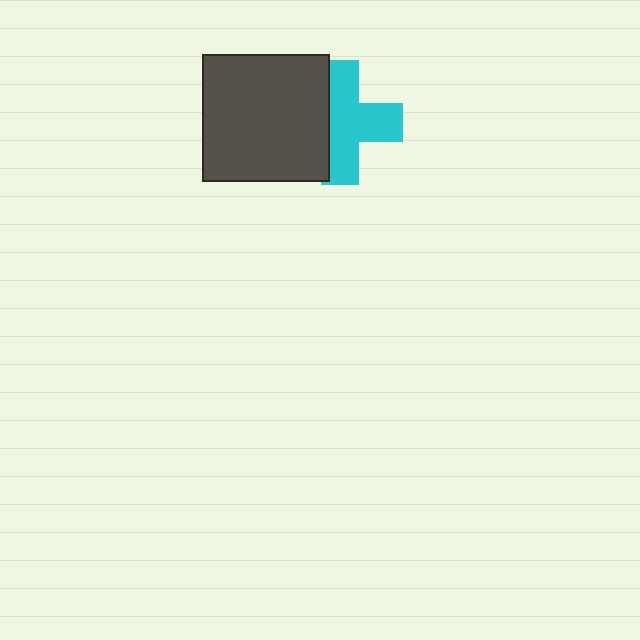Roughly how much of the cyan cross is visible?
Most of it is visible (roughly 67%).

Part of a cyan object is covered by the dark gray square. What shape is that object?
It is a cross.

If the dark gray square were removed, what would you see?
You would see the complete cyan cross.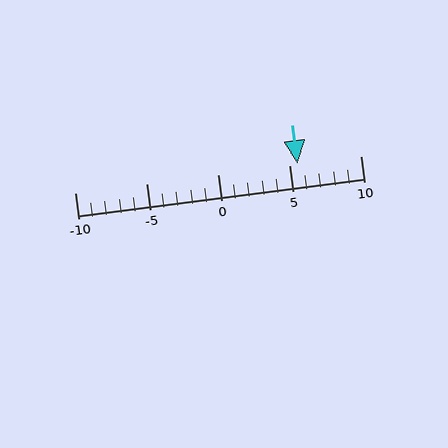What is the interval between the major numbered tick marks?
The major tick marks are spaced 5 units apart.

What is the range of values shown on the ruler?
The ruler shows values from -10 to 10.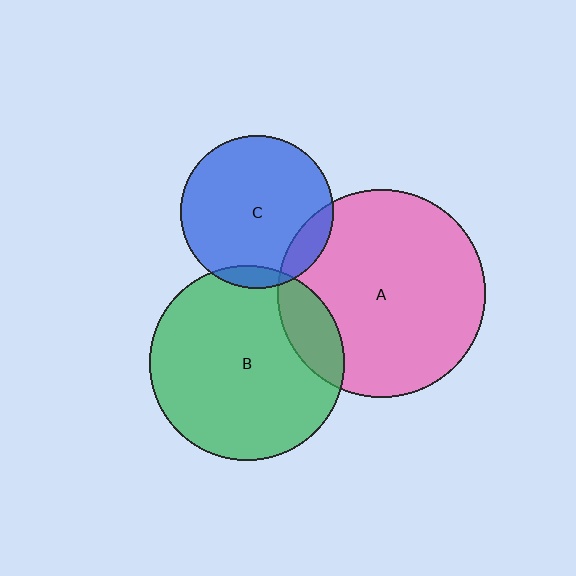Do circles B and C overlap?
Yes.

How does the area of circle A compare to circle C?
Approximately 1.8 times.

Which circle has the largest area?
Circle A (pink).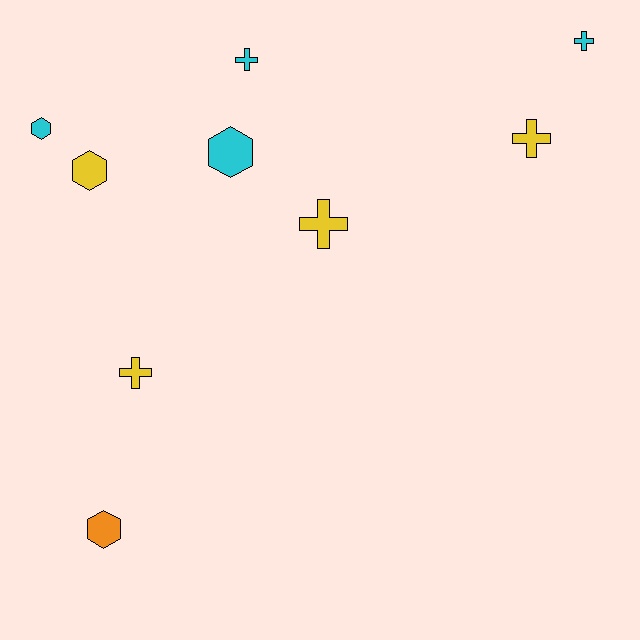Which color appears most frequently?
Cyan, with 4 objects.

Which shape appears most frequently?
Cross, with 5 objects.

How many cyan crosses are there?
There are 2 cyan crosses.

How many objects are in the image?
There are 9 objects.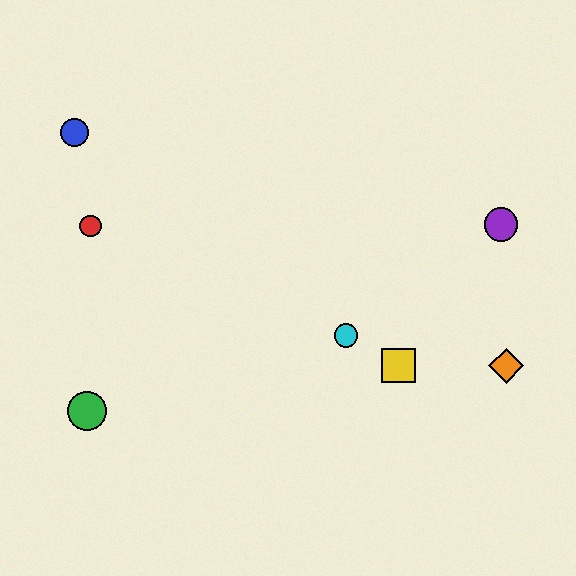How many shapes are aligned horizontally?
2 shapes (the yellow square, the orange diamond) are aligned horizontally.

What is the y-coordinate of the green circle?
The green circle is at y≈411.